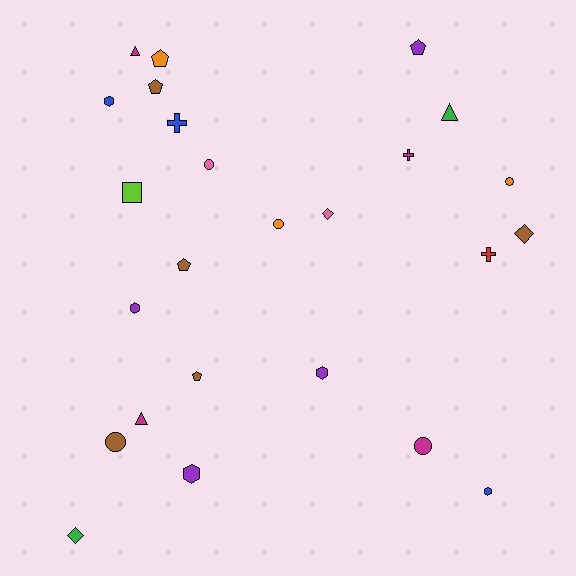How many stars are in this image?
There are no stars.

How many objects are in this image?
There are 25 objects.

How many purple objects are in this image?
There are 4 purple objects.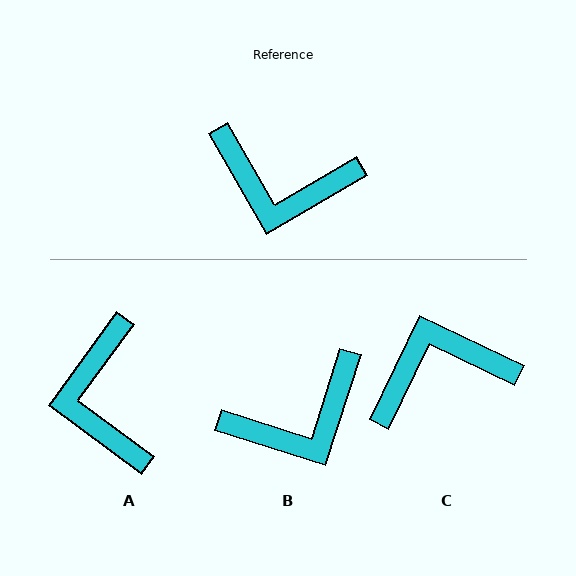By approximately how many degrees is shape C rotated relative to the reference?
Approximately 146 degrees clockwise.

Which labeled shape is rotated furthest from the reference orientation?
C, about 146 degrees away.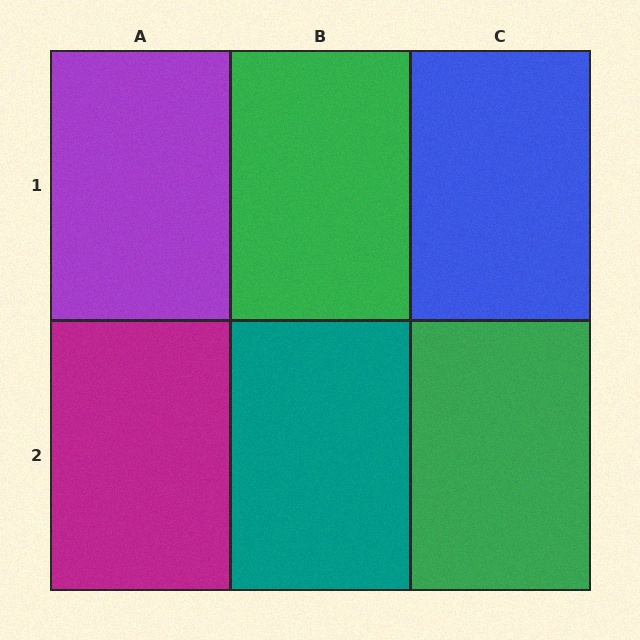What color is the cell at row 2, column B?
Teal.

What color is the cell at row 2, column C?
Green.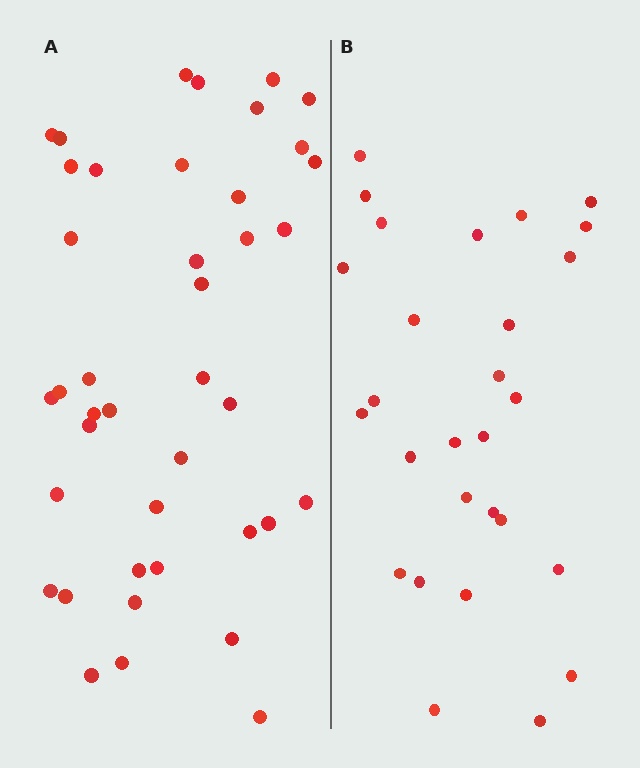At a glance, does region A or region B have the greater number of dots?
Region A (the left region) has more dots.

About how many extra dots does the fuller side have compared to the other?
Region A has approximately 15 more dots than region B.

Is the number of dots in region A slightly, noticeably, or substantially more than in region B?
Region A has substantially more. The ratio is roughly 1.5 to 1.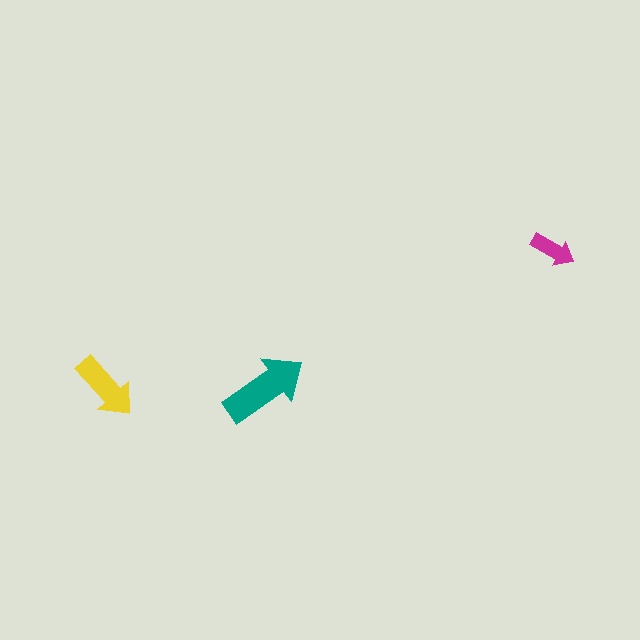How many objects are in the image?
There are 3 objects in the image.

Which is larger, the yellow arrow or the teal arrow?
The teal one.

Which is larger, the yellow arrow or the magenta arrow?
The yellow one.